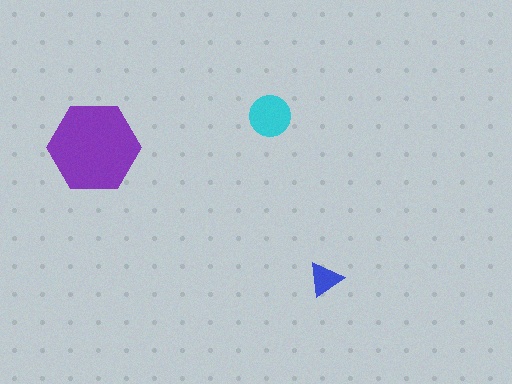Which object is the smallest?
The blue triangle.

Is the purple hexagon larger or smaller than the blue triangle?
Larger.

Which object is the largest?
The purple hexagon.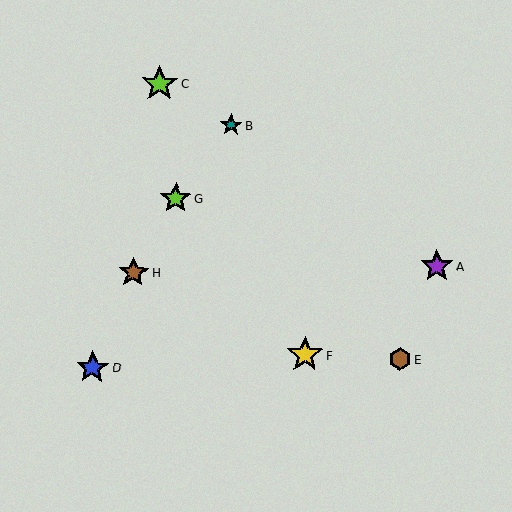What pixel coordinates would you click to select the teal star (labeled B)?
Click at (231, 125) to select the teal star B.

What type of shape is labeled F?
Shape F is a yellow star.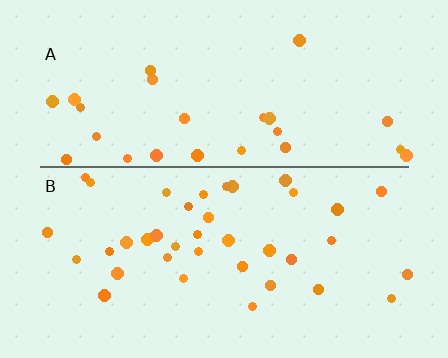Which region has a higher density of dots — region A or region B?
B (the bottom).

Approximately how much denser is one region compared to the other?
Approximately 1.4× — region B over region A.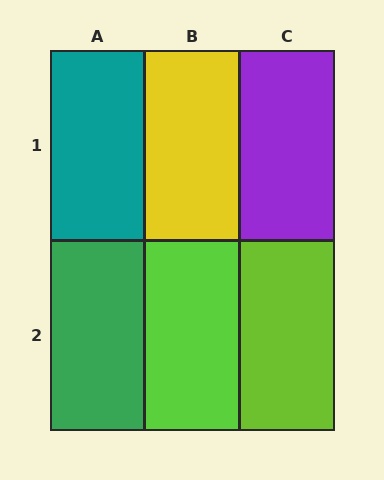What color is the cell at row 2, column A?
Green.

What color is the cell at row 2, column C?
Lime.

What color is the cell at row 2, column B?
Lime.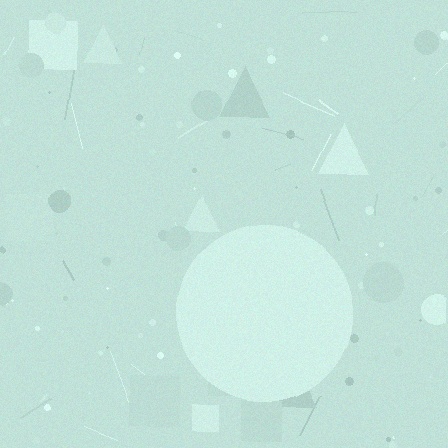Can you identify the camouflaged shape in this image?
The camouflaged shape is a circle.